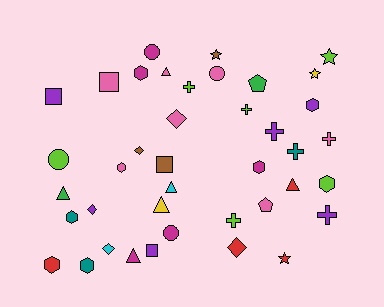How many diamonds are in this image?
There are 5 diamonds.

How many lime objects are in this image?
There are 6 lime objects.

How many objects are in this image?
There are 40 objects.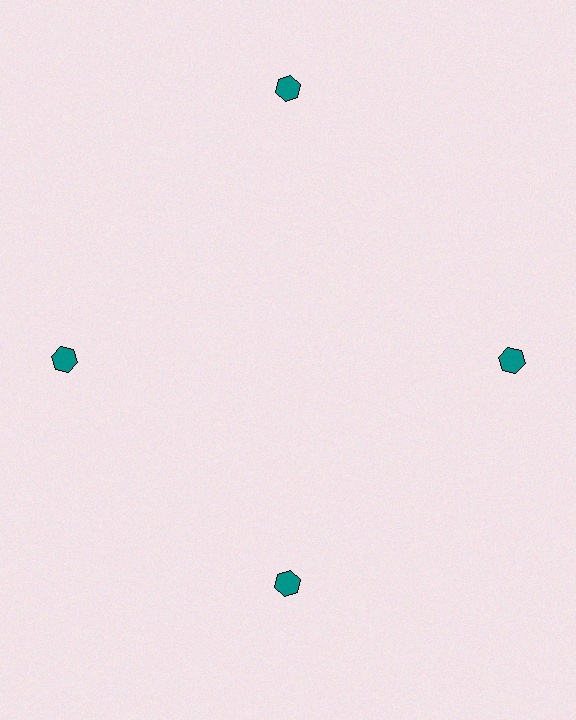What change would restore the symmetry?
The symmetry would be restored by moving it inward, back onto the ring so that all 4 hexagons sit at equal angles and equal distance from the center.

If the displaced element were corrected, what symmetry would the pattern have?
It would have 4-fold rotational symmetry — the pattern would map onto itself every 90 degrees.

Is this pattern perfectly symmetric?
No. The 4 teal hexagons are arranged in a ring, but one element near the 12 o'clock position is pushed outward from the center, breaking the 4-fold rotational symmetry.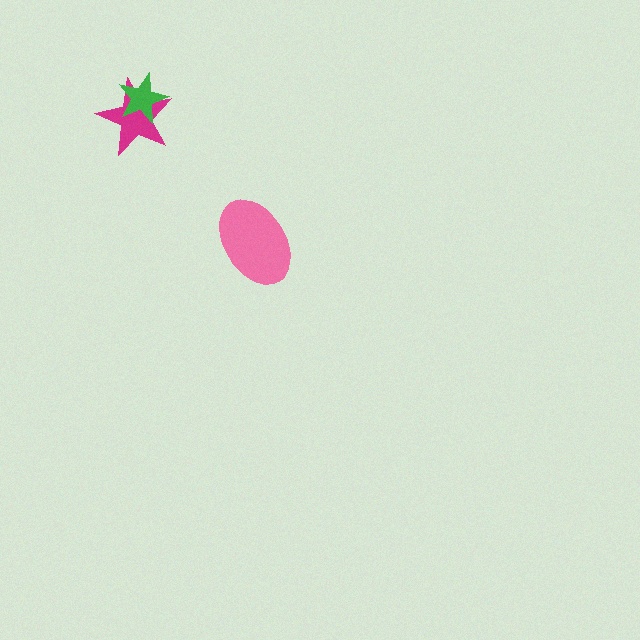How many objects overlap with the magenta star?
1 object overlaps with the magenta star.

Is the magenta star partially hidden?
Yes, it is partially covered by another shape.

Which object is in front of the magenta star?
The green star is in front of the magenta star.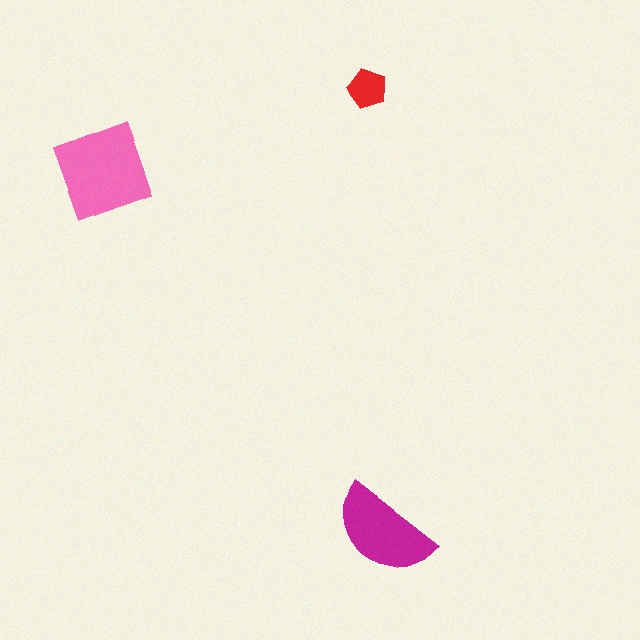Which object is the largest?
The pink diamond.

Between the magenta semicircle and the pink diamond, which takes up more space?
The pink diamond.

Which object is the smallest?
The red pentagon.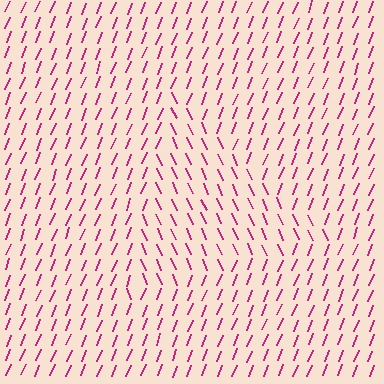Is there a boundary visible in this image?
Yes, there is a texture boundary formed by a change in line orientation.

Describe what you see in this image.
The image is filled with small magenta line segments. A triangle region in the image has lines oriented differently from the surrounding lines, creating a visible texture boundary.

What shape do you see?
I see a triangle.